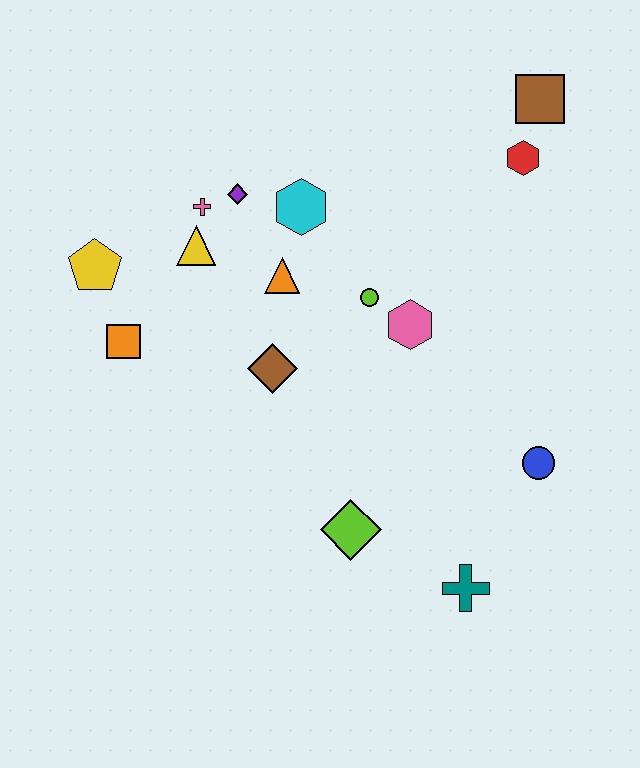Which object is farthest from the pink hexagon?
The yellow pentagon is farthest from the pink hexagon.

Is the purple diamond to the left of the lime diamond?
Yes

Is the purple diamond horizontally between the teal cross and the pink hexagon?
No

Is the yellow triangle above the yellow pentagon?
Yes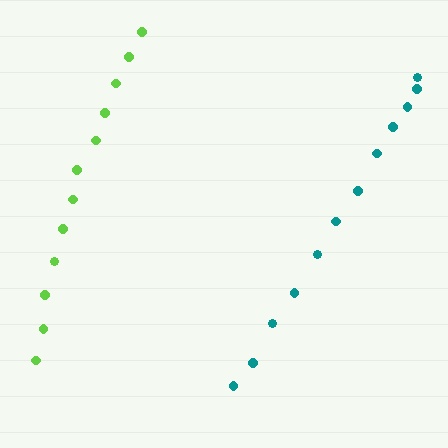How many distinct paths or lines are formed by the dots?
There are 2 distinct paths.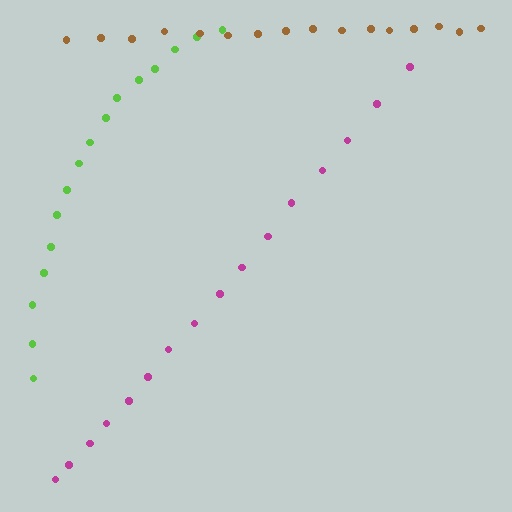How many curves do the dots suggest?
There are 3 distinct paths.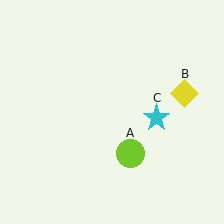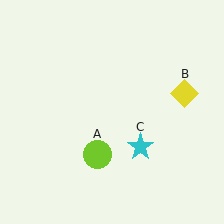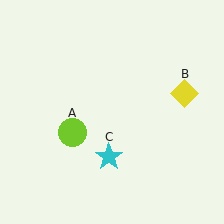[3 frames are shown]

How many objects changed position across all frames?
2 objects changed position: lime circle (object A), cyan star (object C).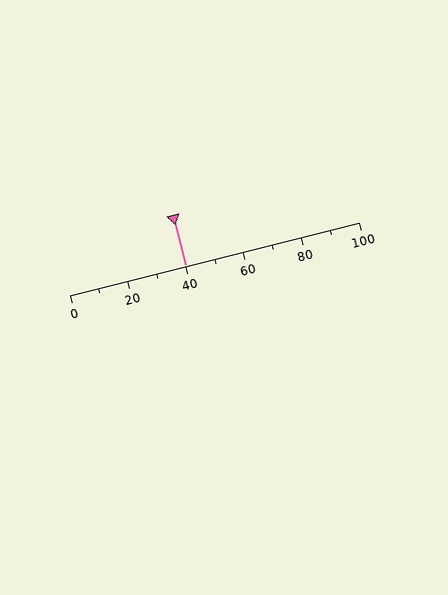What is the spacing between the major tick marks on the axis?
The major ticks are spaced 20 apart.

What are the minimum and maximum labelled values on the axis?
The axis runs from 0 to 100.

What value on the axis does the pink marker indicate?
The marker indicates approximately 40.